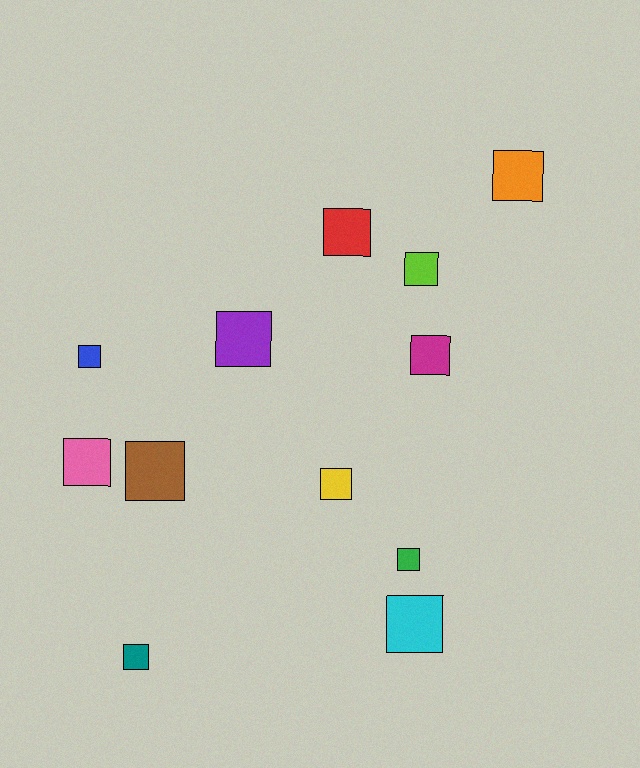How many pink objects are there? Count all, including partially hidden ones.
There is 1 pink object.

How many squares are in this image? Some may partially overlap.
There are 12 squares.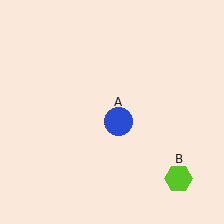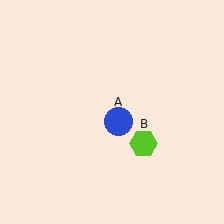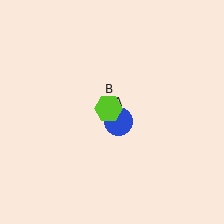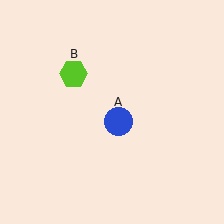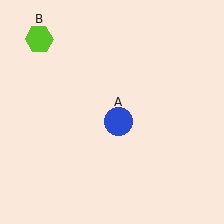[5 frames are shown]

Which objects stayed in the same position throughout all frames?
Blue circle (object A) remained stationary.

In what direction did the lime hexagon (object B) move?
The lime hexagon (object B) moved up and to the left.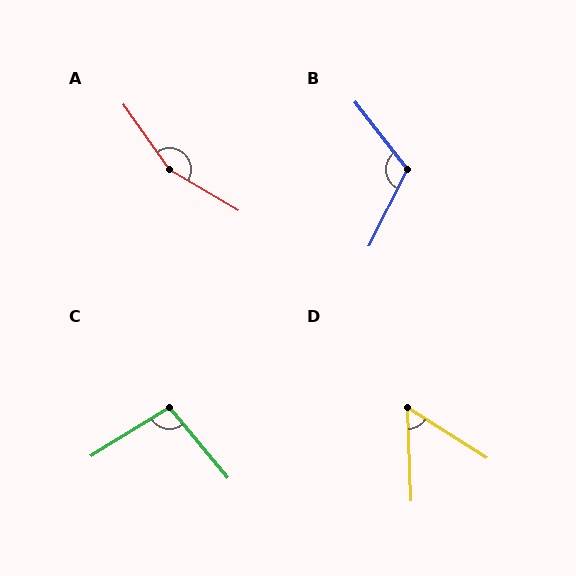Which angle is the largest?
A, at approximately 156 degrees.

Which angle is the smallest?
D, at approximately 55 degrees.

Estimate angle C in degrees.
Approximately 98 degrees.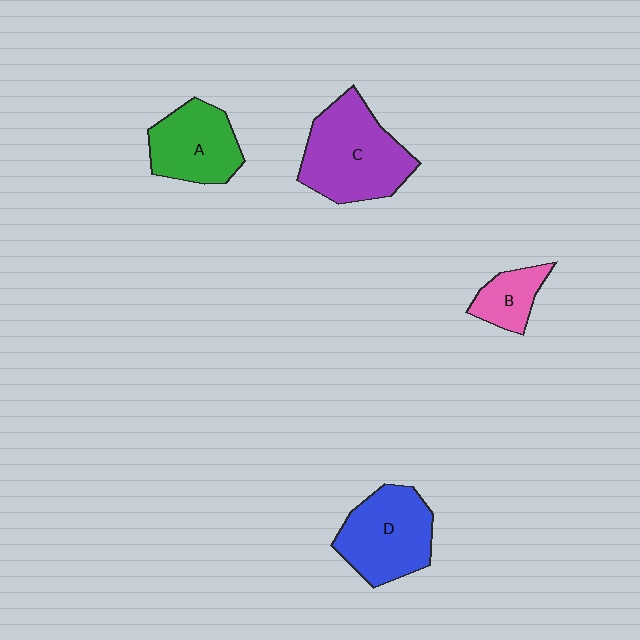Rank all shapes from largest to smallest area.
From largest to smallest: C (purple), D (blue), A (green), B (pink).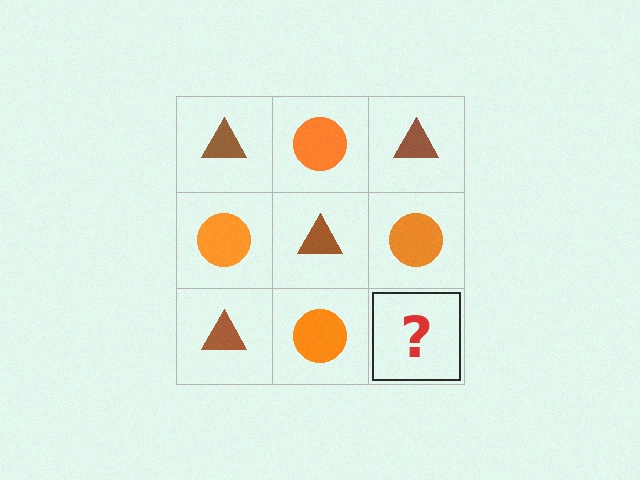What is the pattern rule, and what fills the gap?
The rule is that it alternates brown triangle and orange circle in a checkerboard pattern. The gap should be filled with a brown triangle.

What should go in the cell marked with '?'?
The missing cell should contain a brown triangle.